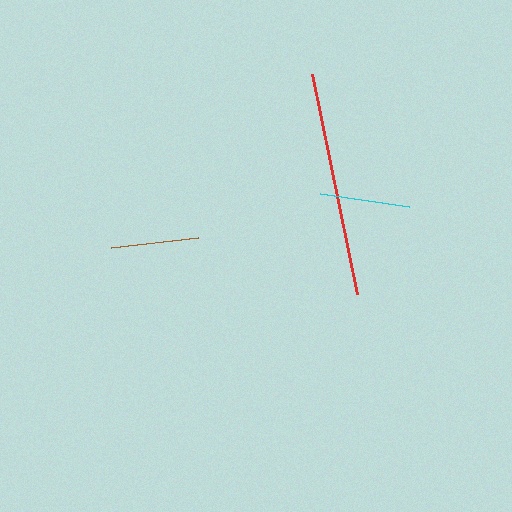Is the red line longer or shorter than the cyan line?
The red line is longer than the cyan line.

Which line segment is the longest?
The red line is the longest at approximately 224 pixels.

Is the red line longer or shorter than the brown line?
The red line is longer than the brown line.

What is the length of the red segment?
The red segment is approximately 224 pixels long.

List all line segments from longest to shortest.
From longest to shortest: red, cyan, brown.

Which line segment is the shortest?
The brown line is the shortest at approximately 88 pixels.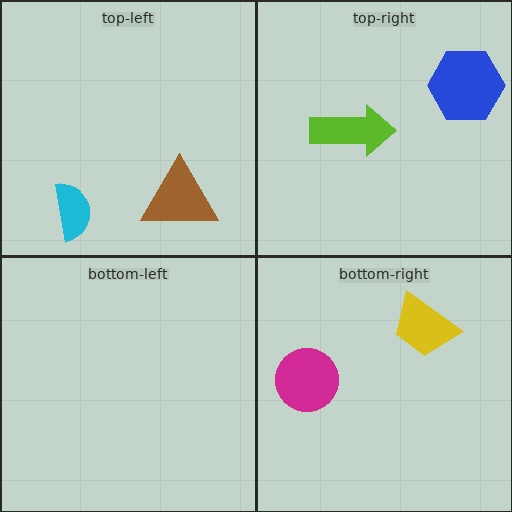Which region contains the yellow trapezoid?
The bottom-right region.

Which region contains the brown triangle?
The top-left region.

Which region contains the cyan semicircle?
The top-left region.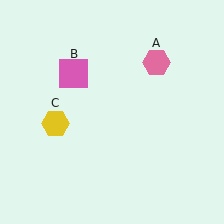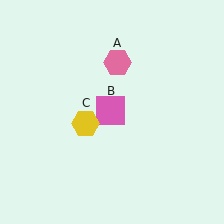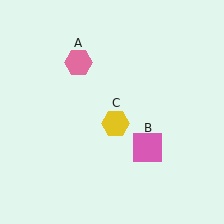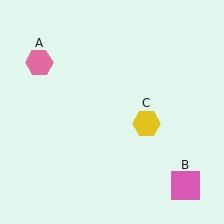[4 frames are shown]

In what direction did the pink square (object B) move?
The pink square (object B) moved down and to the right.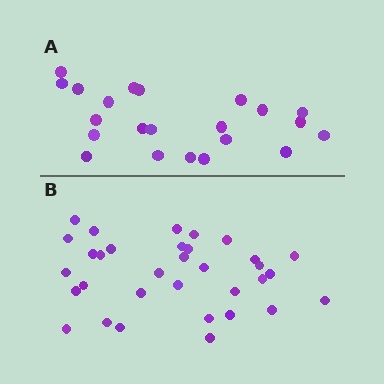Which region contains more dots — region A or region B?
Region B (the bottom region) has more dots.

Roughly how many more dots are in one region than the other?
Region B has roughly 12 or so more dots than region A.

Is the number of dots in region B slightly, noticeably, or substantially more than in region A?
Region B has substantially more. The ratio is roughly 1.5 to 1.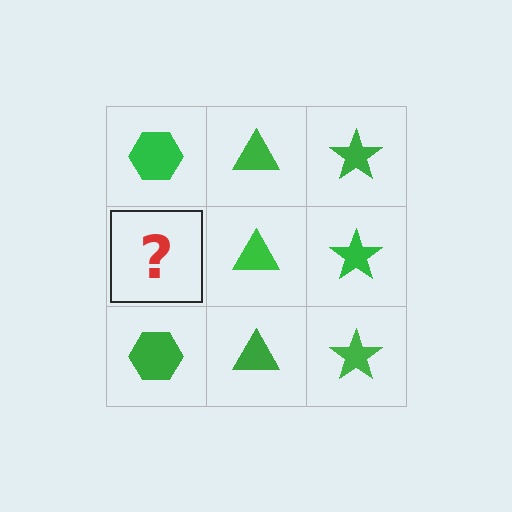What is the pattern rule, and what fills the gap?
The rule is that each column has a consistent shape. The gap should be filled with a green hexagon.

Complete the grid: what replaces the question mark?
The question mark should be replaced with a green hexagon.